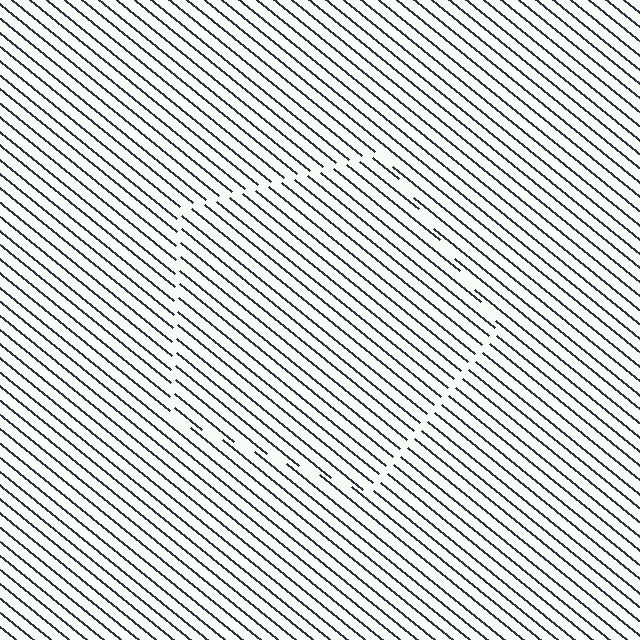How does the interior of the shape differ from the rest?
The interior of the shape contains the same grating, shifted by half a period — the contour is defined by the phase discontinuity where line-ends from the inner and outer gratings abut.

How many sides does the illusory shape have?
5 sides — the line-ends trace a pentagon.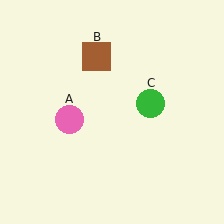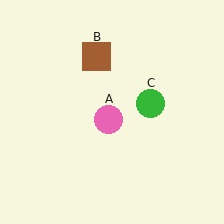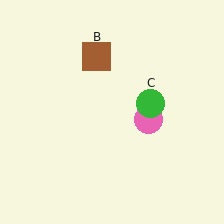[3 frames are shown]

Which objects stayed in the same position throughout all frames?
Brown square (object B) and green circle (object C) remained stationary.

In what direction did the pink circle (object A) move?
The pink circle (object A) moved right.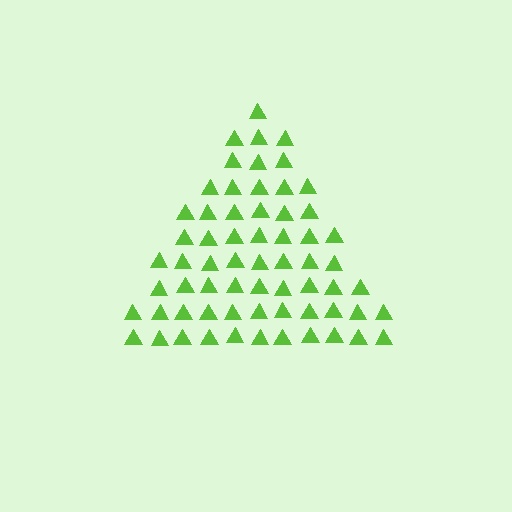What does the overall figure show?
The overall figure shows a triangle.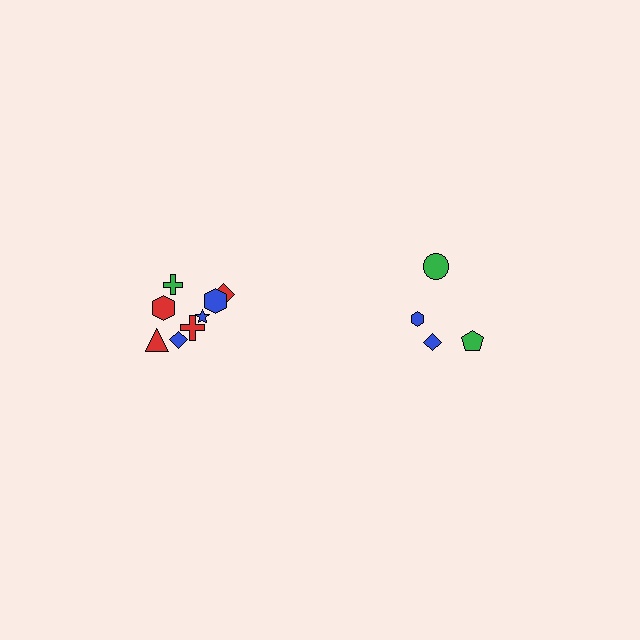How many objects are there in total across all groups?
There are 12 objects.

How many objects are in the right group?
There are 4 objects.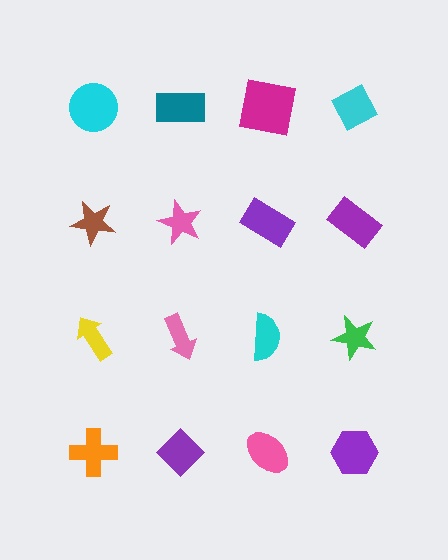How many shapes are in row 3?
4 shapes.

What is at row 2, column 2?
A pink star.